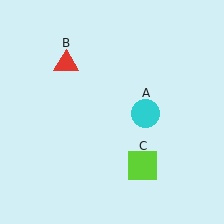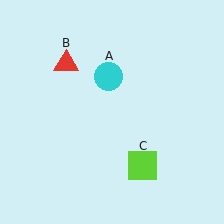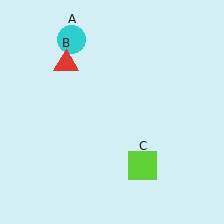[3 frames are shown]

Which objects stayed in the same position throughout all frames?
Red triangle (object B) and lime square (object C) remained stationary.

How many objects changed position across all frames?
1 object changed position: cyan circle (object A).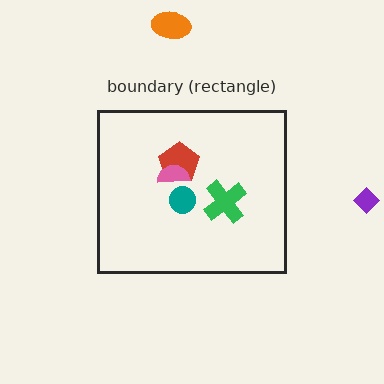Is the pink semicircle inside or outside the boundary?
Inside.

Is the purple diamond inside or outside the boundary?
Outside.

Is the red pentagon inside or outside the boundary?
Inside.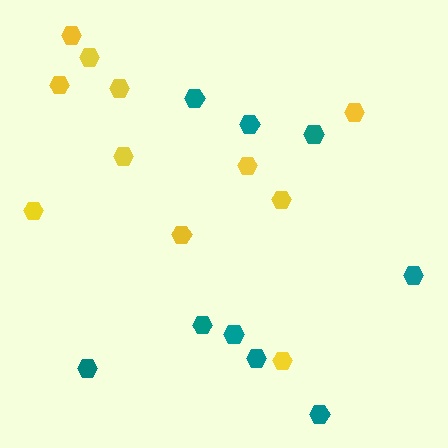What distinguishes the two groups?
There are 2 groups: one group of yellow hexagons (11) and one group of teal hexagons (9).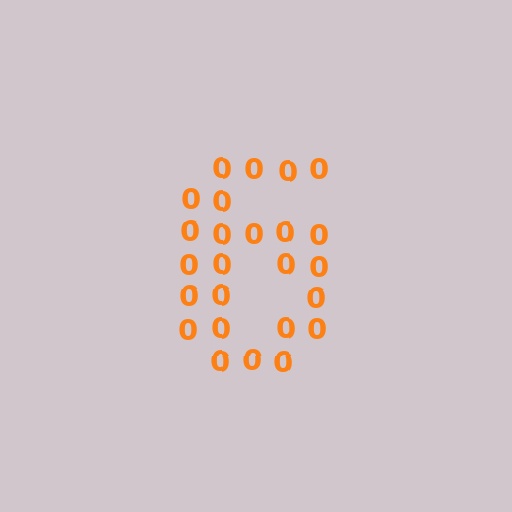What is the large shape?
The large shape is the digit 6.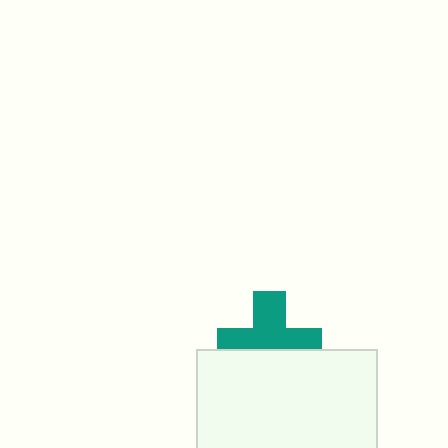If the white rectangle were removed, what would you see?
You would see the complete teal cross.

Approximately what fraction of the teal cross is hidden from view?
Roughly 40% of the teal cross is hidden behind the white rectangle.